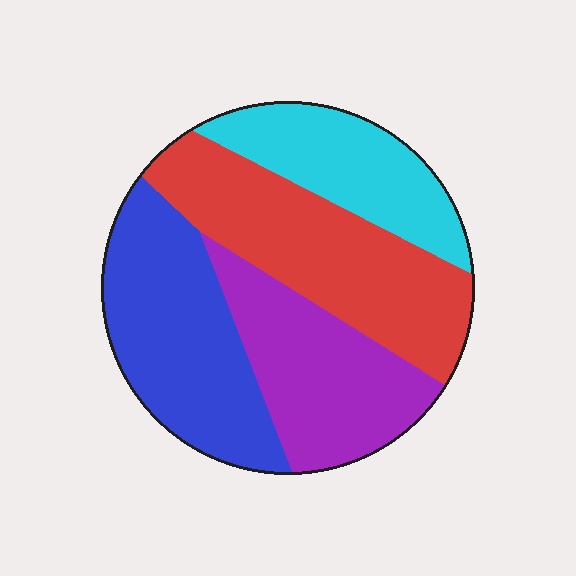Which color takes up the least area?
Cyan, at roughly 20%.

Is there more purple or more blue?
Blue.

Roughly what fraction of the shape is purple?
Purple covers roughly 25% of the shape.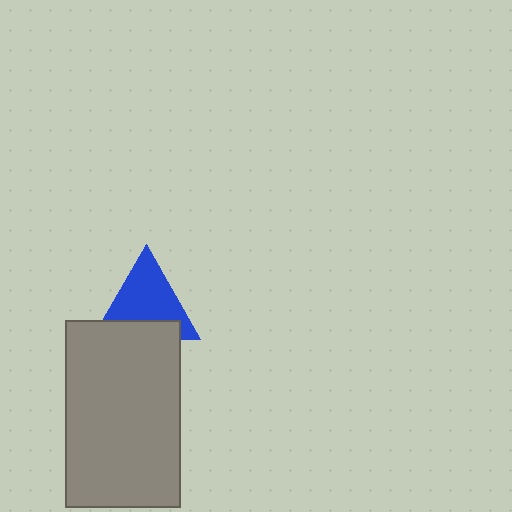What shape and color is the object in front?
The object in front is a gray rectangle.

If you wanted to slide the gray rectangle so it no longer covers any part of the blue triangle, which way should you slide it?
Slide it down — that is the most direct way to separate the two shapes.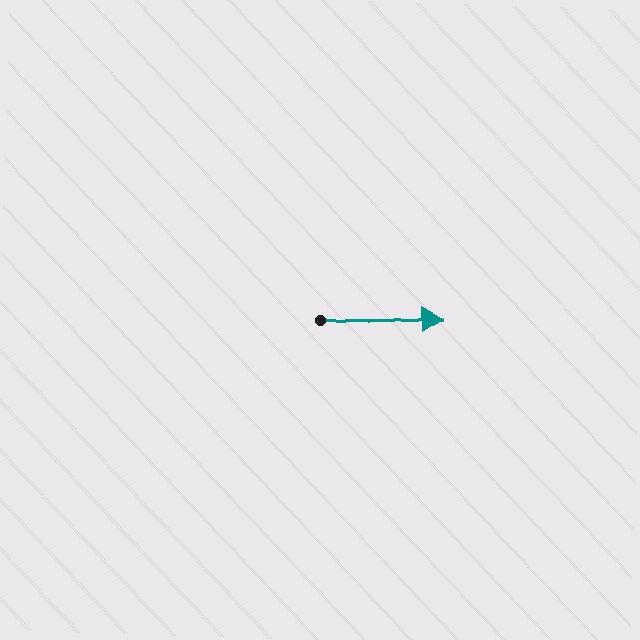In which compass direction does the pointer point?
East.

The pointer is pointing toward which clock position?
Roughly 3 o'clock.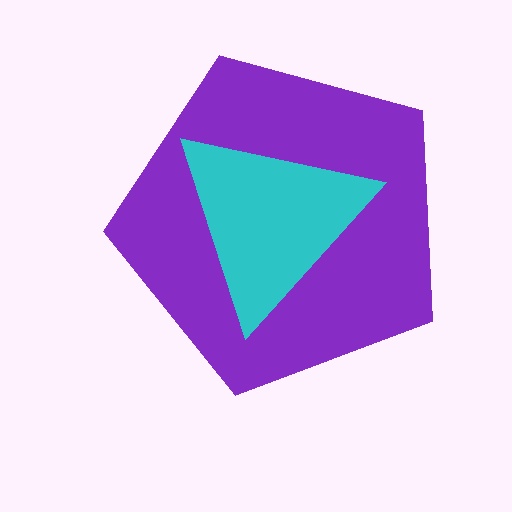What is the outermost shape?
The purple pentagon.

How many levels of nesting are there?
2.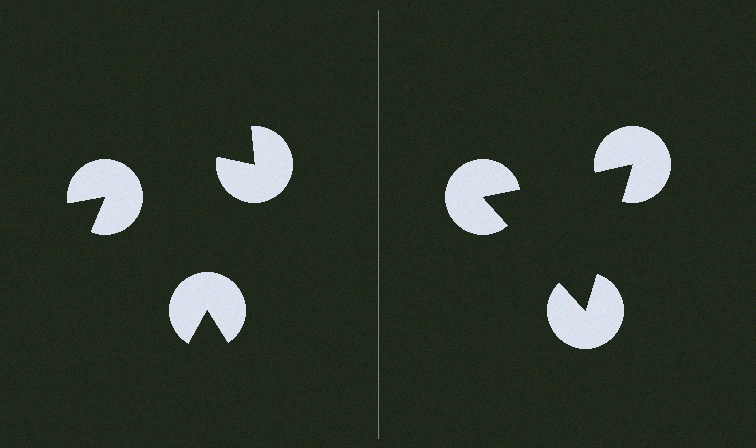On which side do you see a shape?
An illusory triangle appears on the right side. On the left side the wedge cuts are rotated, so no coherent shape forms.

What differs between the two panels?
The pac-man discs are positioned identically on both sides; only the wedge orientations differ. On the right they align to a triangle; on the left they are misaligned.